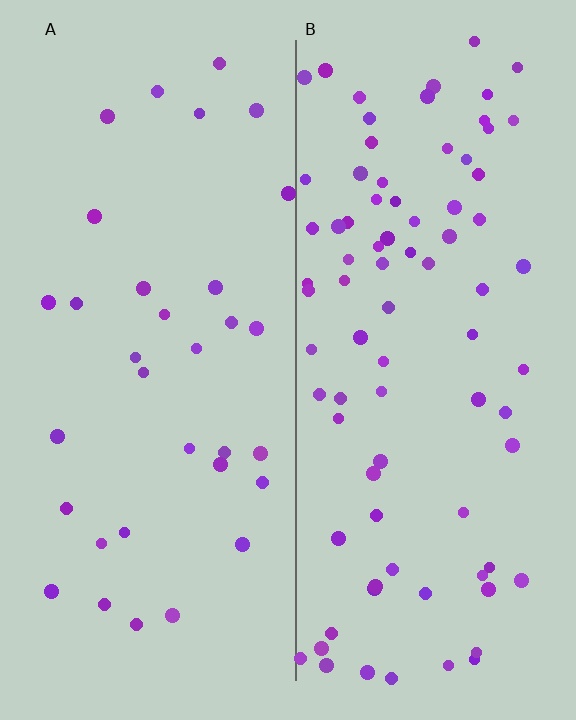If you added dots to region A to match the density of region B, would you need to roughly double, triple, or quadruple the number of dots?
Approximately triple.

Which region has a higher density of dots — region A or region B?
B (the right).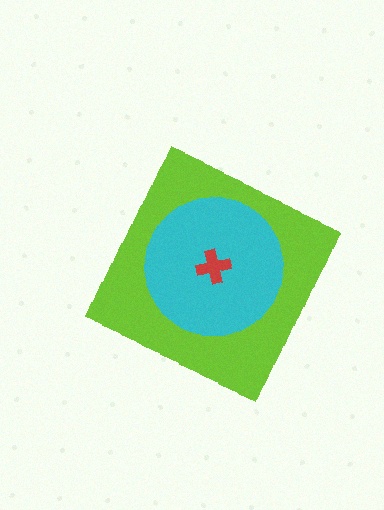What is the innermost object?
The red cross.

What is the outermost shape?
The lime diamond.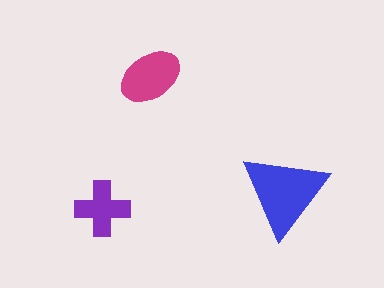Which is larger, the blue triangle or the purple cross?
The blue triangle.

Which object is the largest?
The blue triangle.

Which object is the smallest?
The purple cross.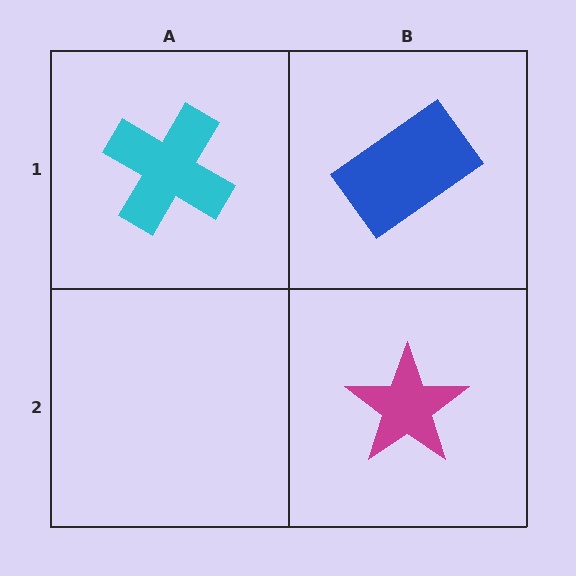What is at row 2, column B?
A magenta star.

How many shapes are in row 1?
2 shapes.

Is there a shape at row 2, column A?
No, that cell is empty.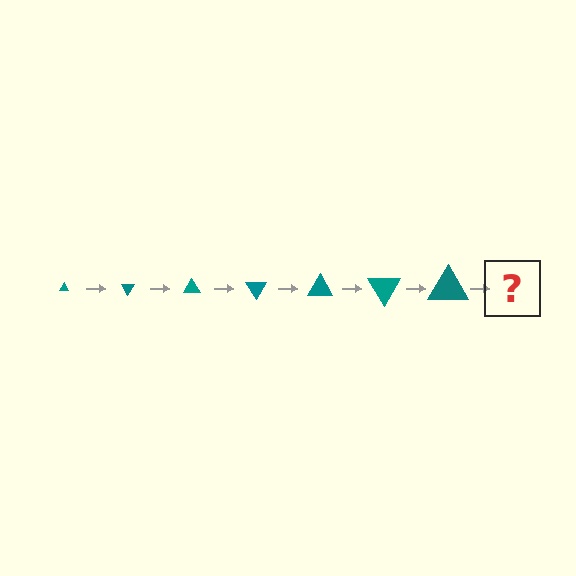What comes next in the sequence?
The next element should be a triangle, larger than the previous one and rotated 420 degrees from the start.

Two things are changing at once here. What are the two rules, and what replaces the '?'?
The two rules are that the triangle grows larger each step and it rotates 60 degrees each step. The '?' should be a triangle, larger than the previous one and rotated 420 degrees from the start.